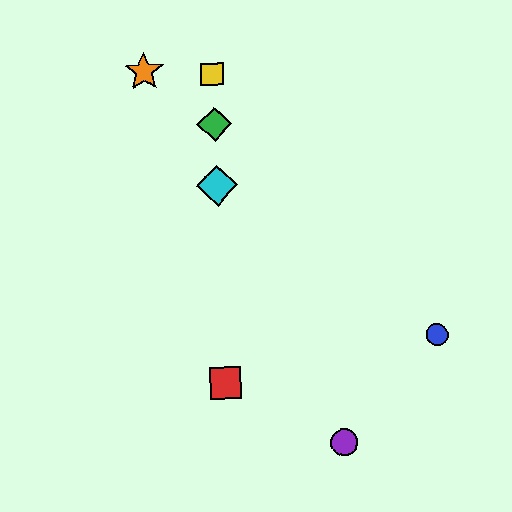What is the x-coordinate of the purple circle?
The purple circle is at x≈344.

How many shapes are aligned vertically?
4 shapes (the red square, the green diamond, the yellow square, the cyan diamond) are aligned vertically.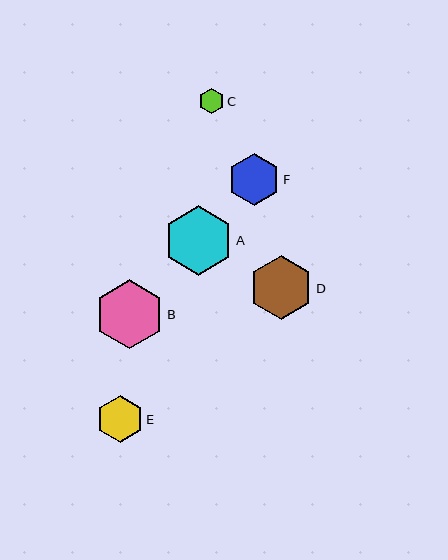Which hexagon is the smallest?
Hexagon C is the smallest with a size of approximately 26 pixels.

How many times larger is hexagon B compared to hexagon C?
Hexagon B is approximately 2.7 times the size of hexagon C.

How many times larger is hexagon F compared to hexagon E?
Hexagon F is approximately 1.1 times the size of hexagon E.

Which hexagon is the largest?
Hexagon A is the largest with a size of approximately 69 pixels.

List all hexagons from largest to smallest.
From largest to smallest: A, B, D, F, E, C.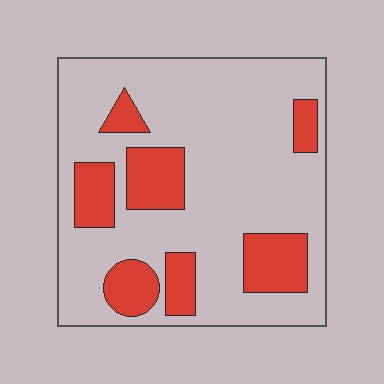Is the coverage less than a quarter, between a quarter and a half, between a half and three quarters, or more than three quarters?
Less than a quarter.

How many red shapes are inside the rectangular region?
7.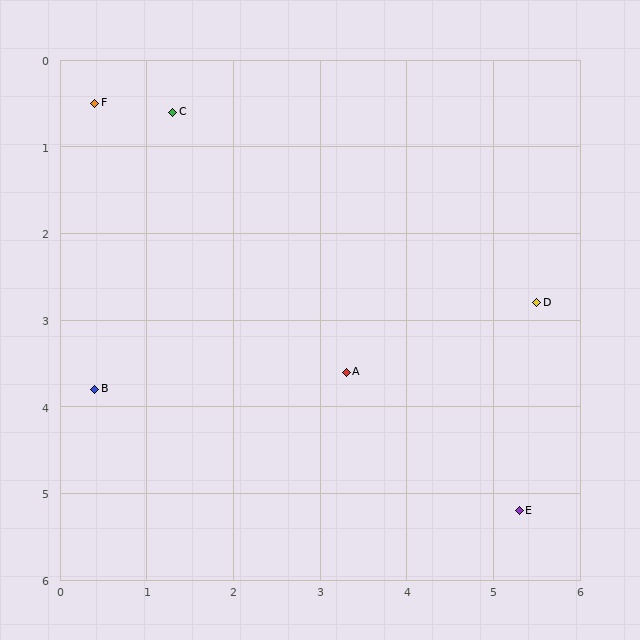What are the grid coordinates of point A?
Point A is at approximately (3.3, 3.6).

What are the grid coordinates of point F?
Point F is at approximately (0.4, 0.5).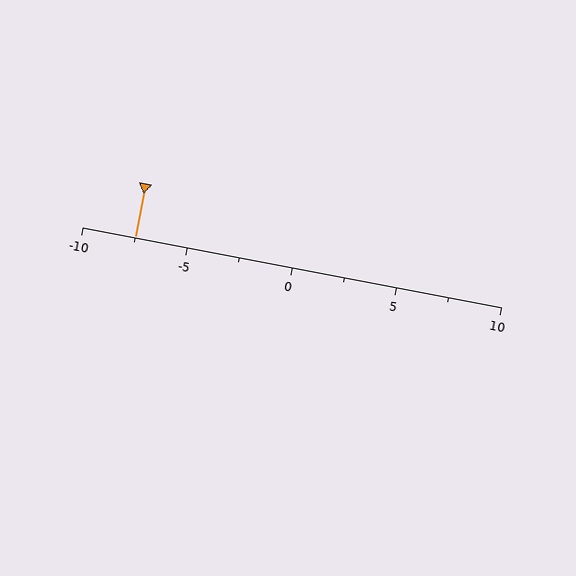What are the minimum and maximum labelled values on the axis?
The axis runs from -10 to 10.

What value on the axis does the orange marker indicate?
The marker indicates approximately -7.5.